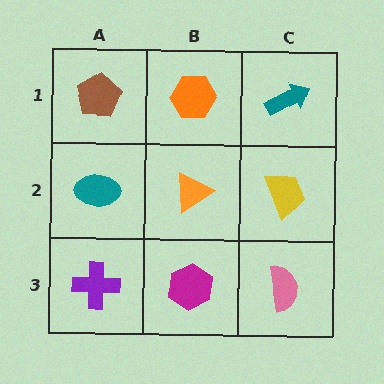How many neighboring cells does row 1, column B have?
3.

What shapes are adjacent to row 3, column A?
A teal ellipse (row 2, column A), a magenta hexagon (row 3, column B).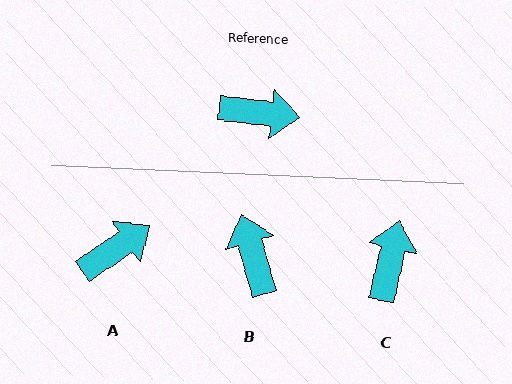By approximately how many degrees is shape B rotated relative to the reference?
Approximately 113 degrees counter-clockwise.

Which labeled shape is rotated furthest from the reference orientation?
B, about 113 degrees away.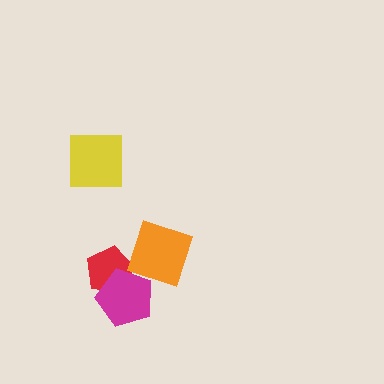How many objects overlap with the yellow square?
0 objects overlap with the yellow square.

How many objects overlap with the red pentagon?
1 object overlaps with the red pentagon.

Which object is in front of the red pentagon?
The magenta pentagon is in front of the red pentagon.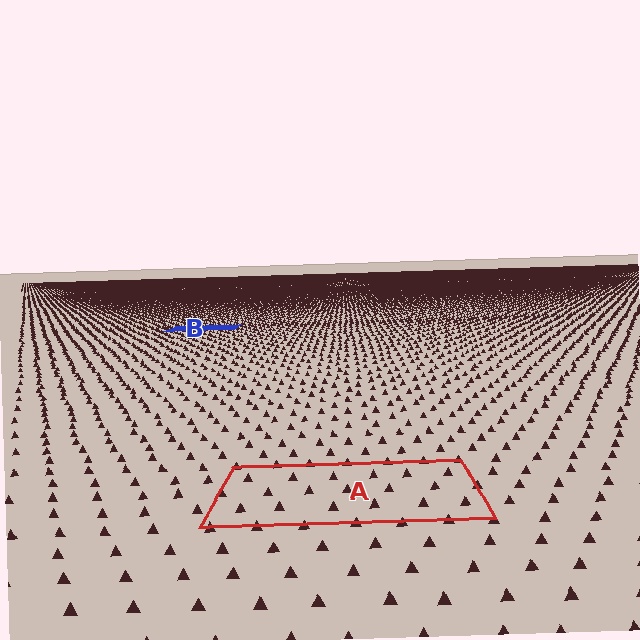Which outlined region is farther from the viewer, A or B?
Region B is farther from the viewer — the texture elements inside it appear smaller and more densely packed.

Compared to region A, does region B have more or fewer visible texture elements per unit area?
Region B has more texture elements per unit area — they are packed more densely because it is farther away.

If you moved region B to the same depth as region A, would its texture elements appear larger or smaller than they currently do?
They would appear larger. At a closer depth, the same texture elements are projected at a bigger on-screen size.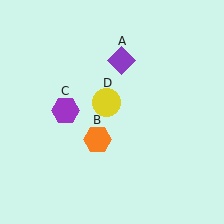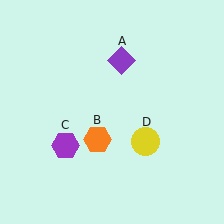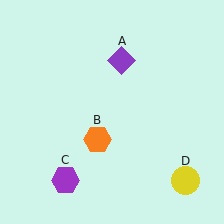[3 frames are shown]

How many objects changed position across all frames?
2 objects changed position: purple hexagon (object C), yellow circle (object D).